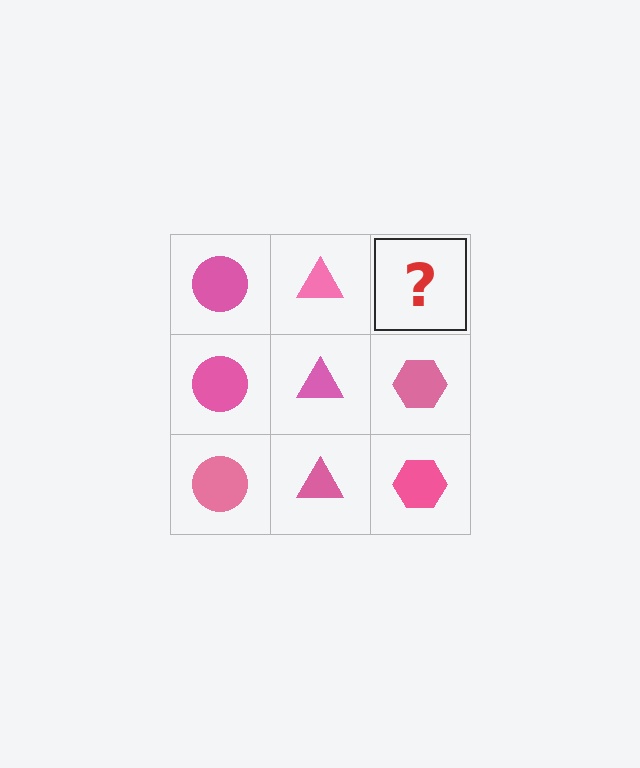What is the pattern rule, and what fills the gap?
The rule is that each column has a consistent shape. The gap should be filled with a pink hexagon.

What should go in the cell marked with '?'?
The missing cell should contain a pink hexagon.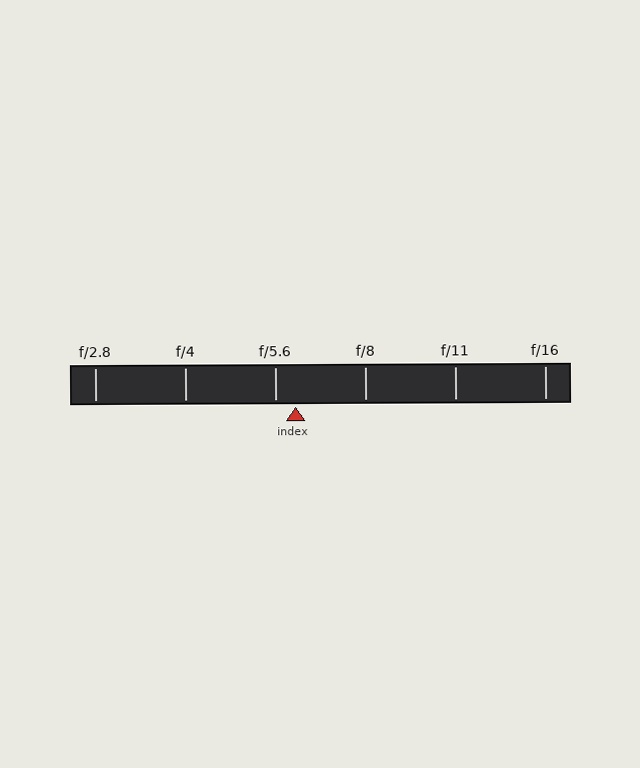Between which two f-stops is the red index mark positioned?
The index mark is between f/5.6 and f/8.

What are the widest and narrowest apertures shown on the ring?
The widest aperture shown is f/2.8 and the narrowest is f/16.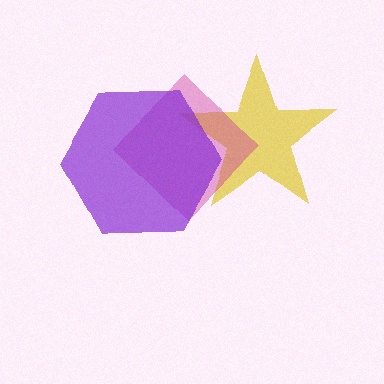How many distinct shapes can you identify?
There are 3 distinct shapes: a yellow star, a magenta diamond, a purple hexagon.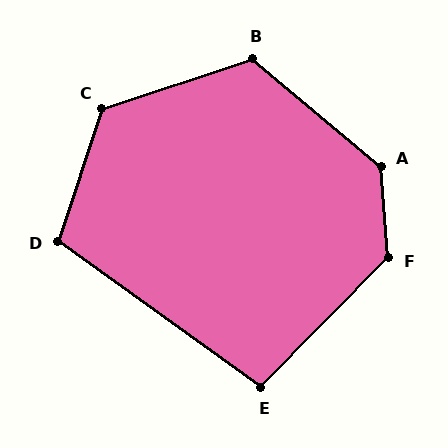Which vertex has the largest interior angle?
A, at approximately 134 degrees.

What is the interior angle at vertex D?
Approximately 107 degrees (obtuse).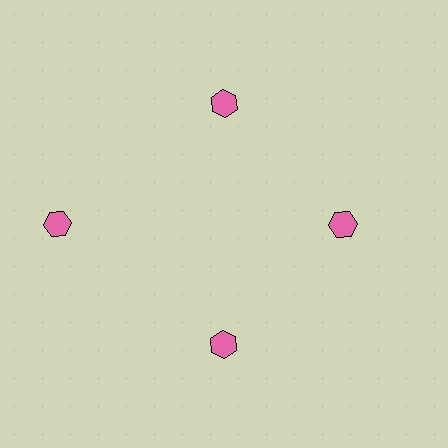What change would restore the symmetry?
The symmetry would be restored by moving it inward, back onto the ring so that all 4 hexagons sit at equal angles and equal distance from the center.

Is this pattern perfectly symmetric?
No. The 4 pink hexagons are arranged in a ring, but one element near the 9 o'clock position is pushed outward from the center, breaking the 4-fold rotational symmetry.